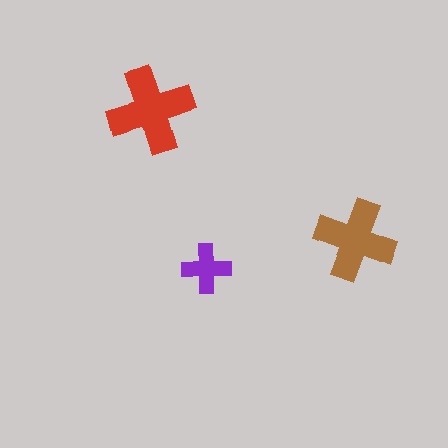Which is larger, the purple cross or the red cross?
The red one.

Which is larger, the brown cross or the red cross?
The red one.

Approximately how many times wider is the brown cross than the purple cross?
About 1.5 times wider.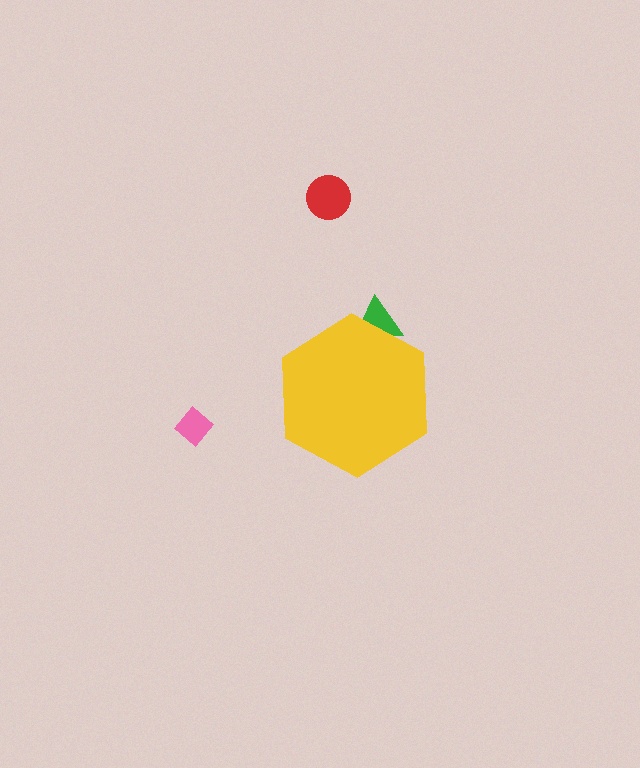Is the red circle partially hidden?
No, the red circle is fully visible.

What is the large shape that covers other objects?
A yellow hexagon.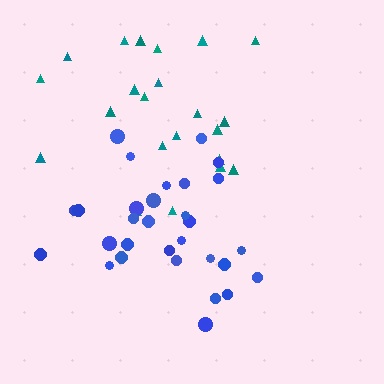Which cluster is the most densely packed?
Blue.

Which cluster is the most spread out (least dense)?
Teal.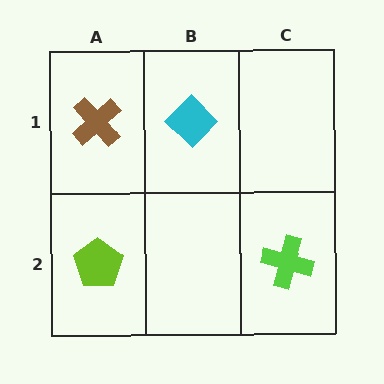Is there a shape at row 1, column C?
No, that cell is empty.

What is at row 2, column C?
A lime cross.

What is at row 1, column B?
A cyan diamond.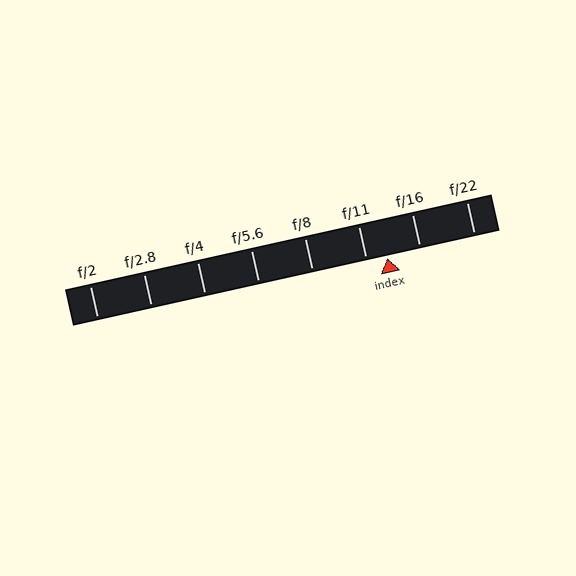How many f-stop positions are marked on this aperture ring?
There are 8 f-stop positions marked.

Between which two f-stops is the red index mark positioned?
The index mark is between f/11 and f/16.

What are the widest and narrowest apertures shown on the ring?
The widest aperture shown is f/2 and the narrowest is f/22.